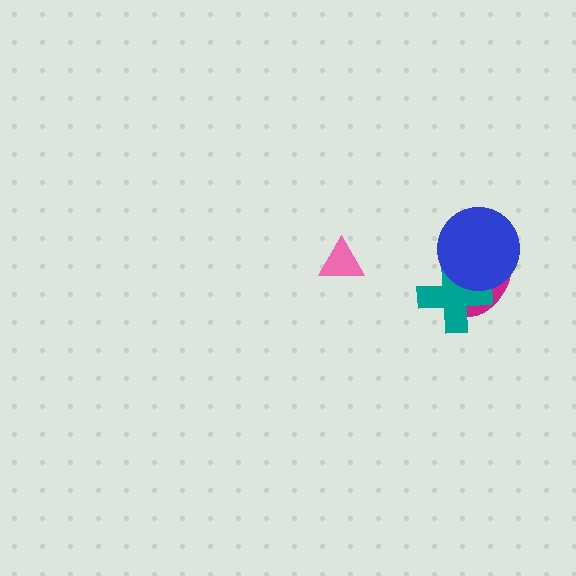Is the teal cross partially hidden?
Yes, it is partially covered by another shape.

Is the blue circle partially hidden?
No, no other shape covers it.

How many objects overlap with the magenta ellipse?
2 objects overlap with the magenta ellipse.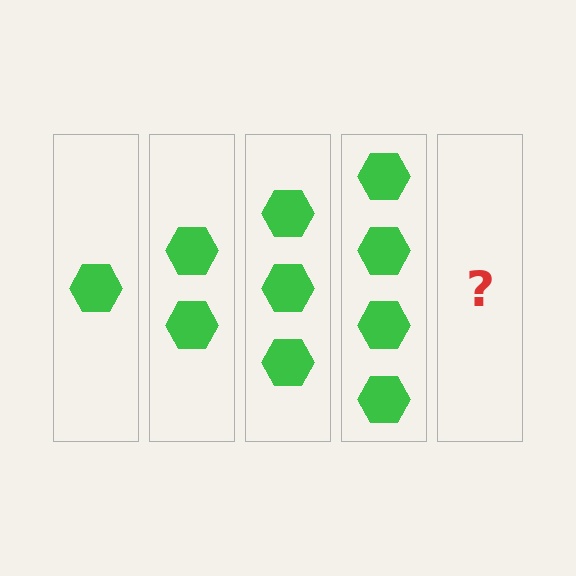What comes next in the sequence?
The next element should be 5 hexagons.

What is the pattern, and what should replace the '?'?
The pattern is that each step adds one more hexagon. The '?' should be 5 hexagons.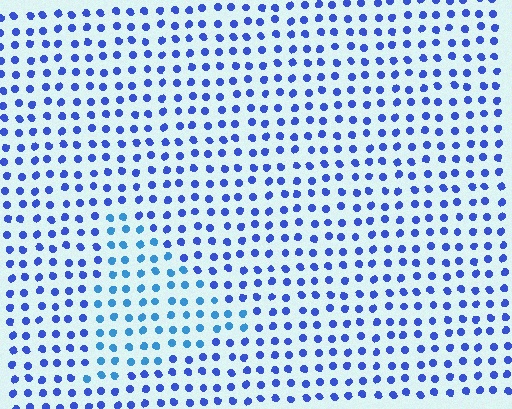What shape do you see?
I see a triangle.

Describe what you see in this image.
The image is filled with small blue elements in a uniform arrangement. A triangle-shaped region is visible where the elements are tinted to a slightly different hue, forming a subtle color boundary.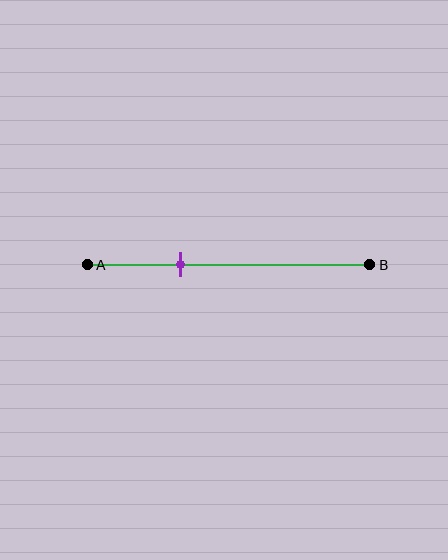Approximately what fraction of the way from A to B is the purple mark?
The purple mark is approximately 35% of the way from A to B.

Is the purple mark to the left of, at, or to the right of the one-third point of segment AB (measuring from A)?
The purple mark is approximately at the one-third point of segment AB.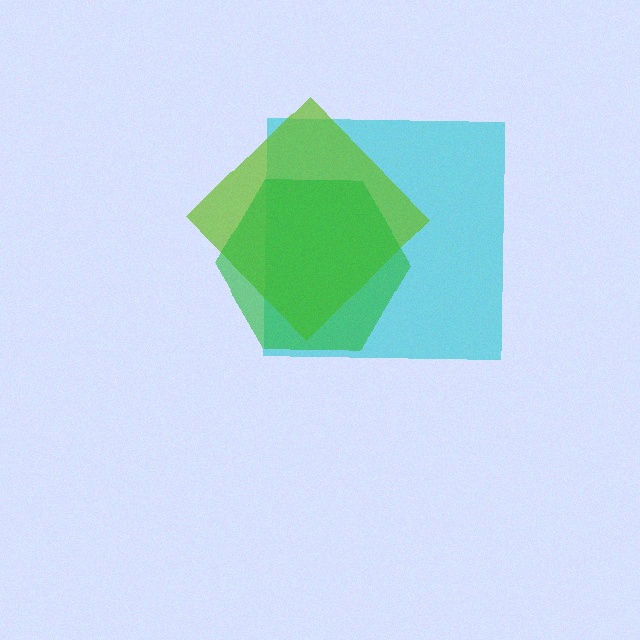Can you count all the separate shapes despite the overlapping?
Yes, there are 3 separate shapes.